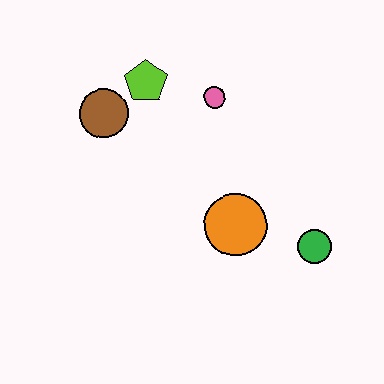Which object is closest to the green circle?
The orange circle is closest to the green circle.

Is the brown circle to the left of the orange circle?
Yes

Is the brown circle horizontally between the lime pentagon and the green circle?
No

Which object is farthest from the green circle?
The brown circle is farthest from the green circle.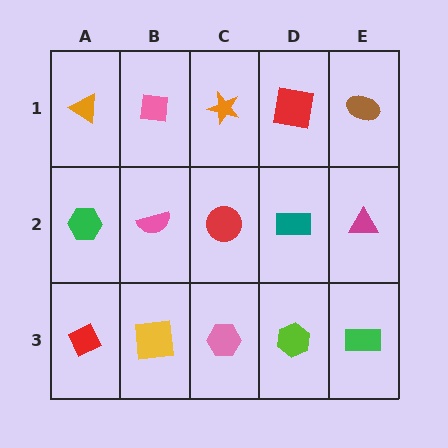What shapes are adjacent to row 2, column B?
A pink square (row 1, column B), a yellow square (row 3, column B), a green hexagon (row 2, column A), a red circle (row 2, column C).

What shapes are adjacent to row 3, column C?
A red circle (row 2, column C), a yellow square (row 3, column B), a lime hexagon (row 3, column D).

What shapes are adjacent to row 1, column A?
A green hexagon (row 2, column A), a pink square (row 1, column B).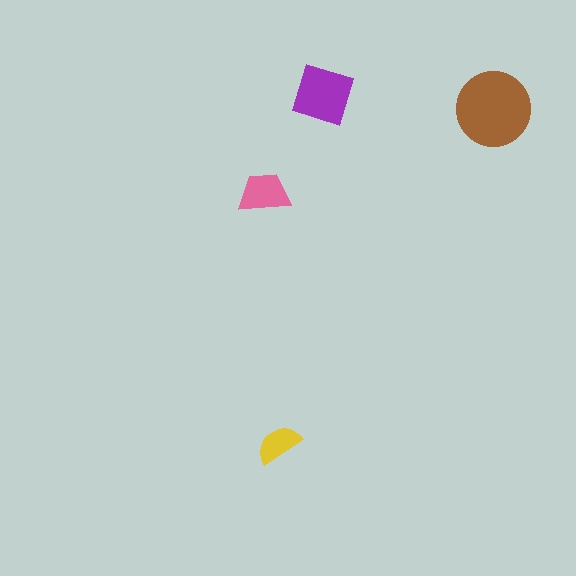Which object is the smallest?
The yellow semicircle.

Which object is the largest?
The brown circle.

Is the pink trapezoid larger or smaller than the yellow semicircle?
Larger.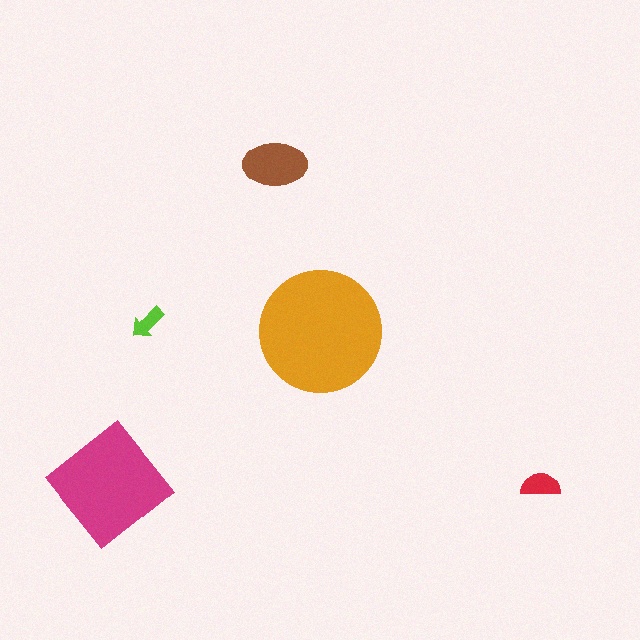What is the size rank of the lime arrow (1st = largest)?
5th.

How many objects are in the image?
There are 5 objects in the image.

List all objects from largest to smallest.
The orange circle, the magenta diamond, the brown ellipse, the red semicircle, the lime arrow.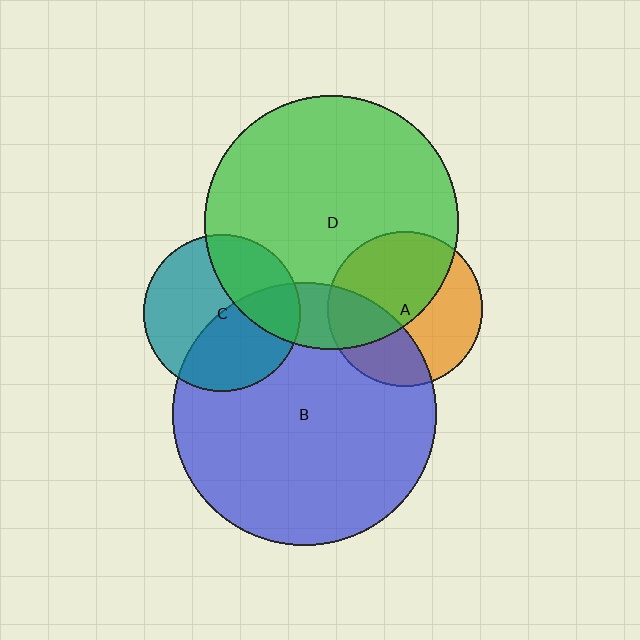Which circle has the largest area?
Circle B (blue).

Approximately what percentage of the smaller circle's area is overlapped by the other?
Approximately 30%.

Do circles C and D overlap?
Yes.